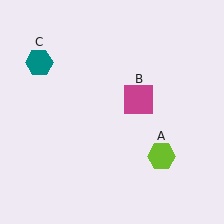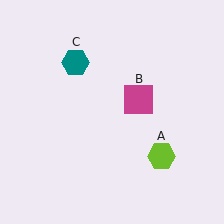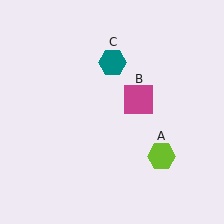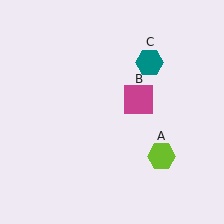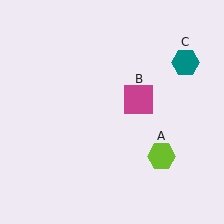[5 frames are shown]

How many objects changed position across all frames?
1 object changed position: teal hexagon (object C).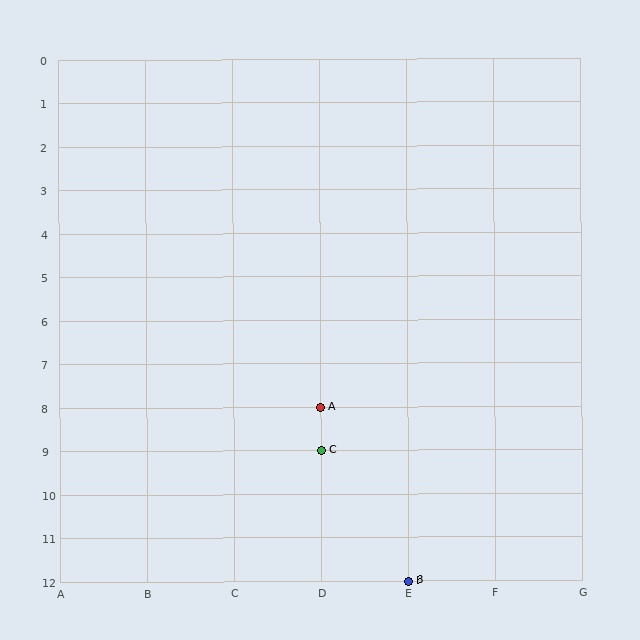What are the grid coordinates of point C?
Point C is at grid coordinates (D, 9).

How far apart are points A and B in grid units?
Points A and B are 1 column and 4 rows apart (about 4.1 grid units diagonally).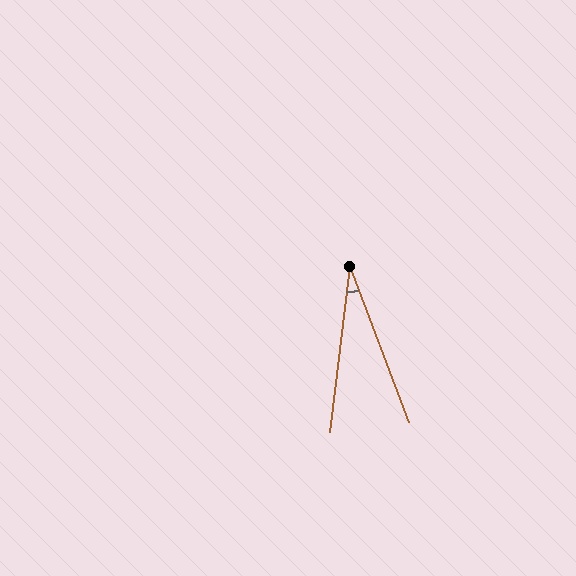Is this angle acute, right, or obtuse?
It is acute.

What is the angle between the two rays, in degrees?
Approximately 28 degrees.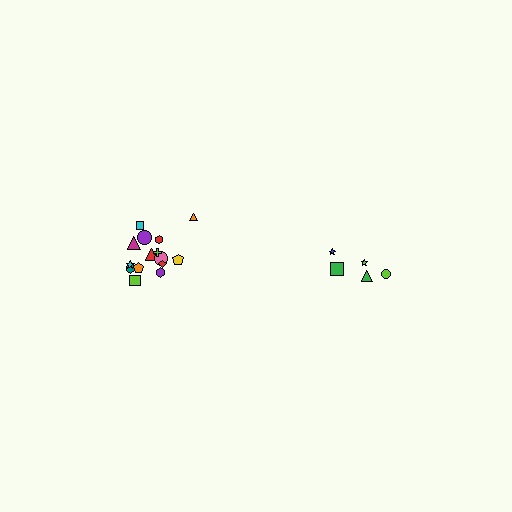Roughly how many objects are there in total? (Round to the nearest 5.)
Roughly 20 objects in total.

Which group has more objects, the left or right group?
The left group.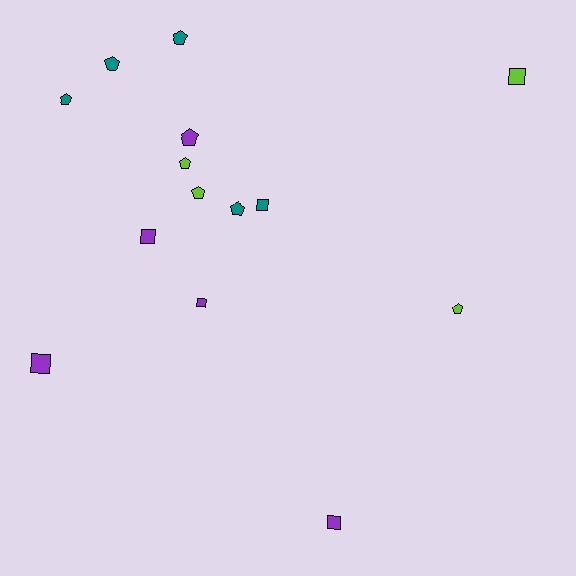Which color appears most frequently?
Teal, with 5 objects.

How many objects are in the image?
There are 14 objects.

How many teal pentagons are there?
There are 4 teal pentagons.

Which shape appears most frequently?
Pentagon, with 8 objects.